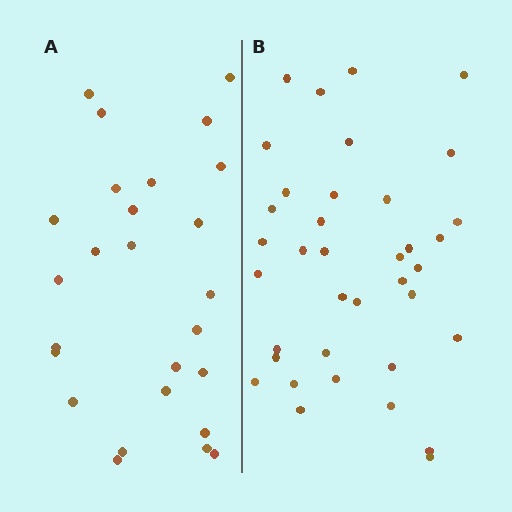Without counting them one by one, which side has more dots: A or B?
Region B (the right region) has more dots.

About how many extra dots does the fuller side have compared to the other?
Region B has roughly 12 or so more dots than region A.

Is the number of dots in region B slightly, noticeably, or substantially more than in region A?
Region B has noticeably more, but not dramatically so. The ratio is roughly 1.4 to 1.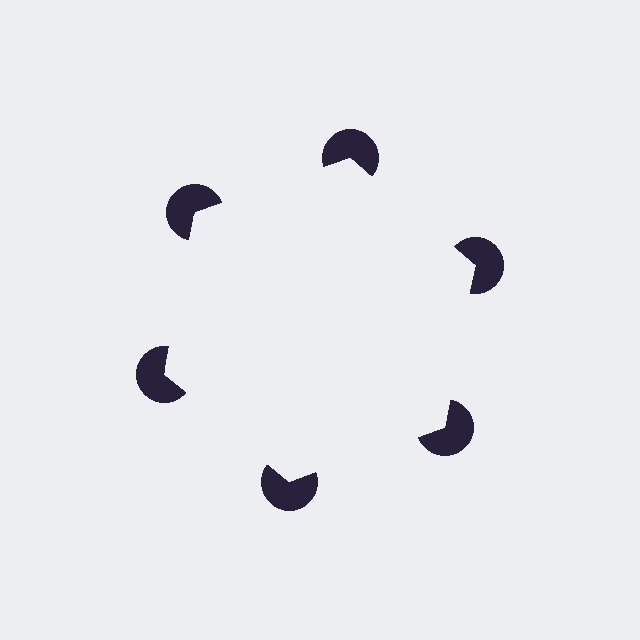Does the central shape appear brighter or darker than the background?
It typically appears slightly brighter than the background, even though no actual brightness change is drawn.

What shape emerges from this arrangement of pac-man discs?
An illusory hexagon — its edges are inferred from the aligned wedge cuts in the pac-man discs, not physically drawn.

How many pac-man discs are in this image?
There are 6 — one at each vertex of the illusory hexagon.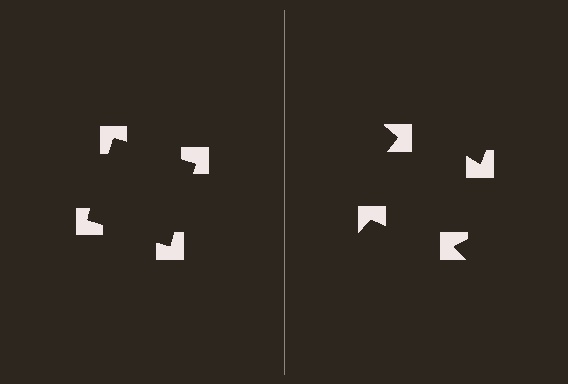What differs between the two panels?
The notched squares are positioned identically on both sides; only the wedge orientations differ. On the left they align to a square; on the right they are misaligned.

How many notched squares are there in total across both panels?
8 — 4 on each side.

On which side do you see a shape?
An illusory square appears on the left side. On the right side the wedge cuts are rotated, so no coherent shape forms.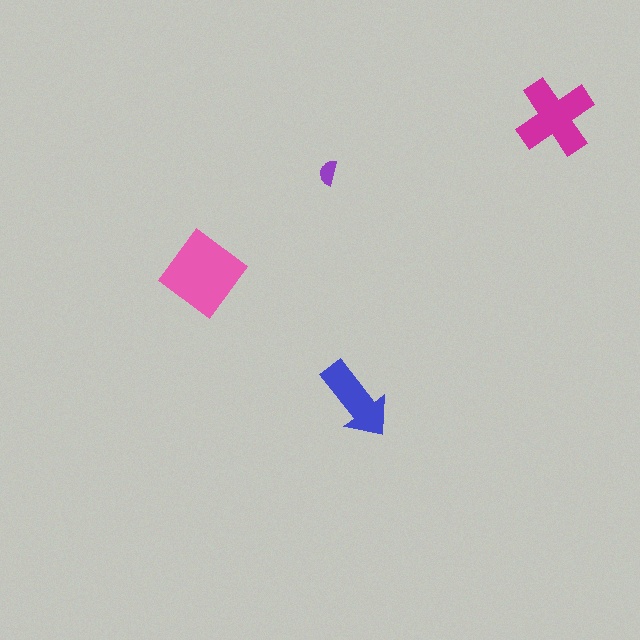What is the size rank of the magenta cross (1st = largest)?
2nd.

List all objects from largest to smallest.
The pink diamond, the magenta cross, the blue arrow, the purple semicircle.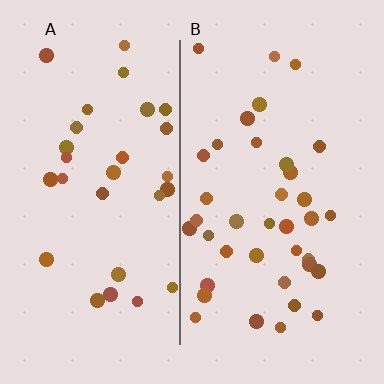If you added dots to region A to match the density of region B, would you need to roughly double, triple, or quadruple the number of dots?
Approximately double.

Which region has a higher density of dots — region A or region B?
B (the right).